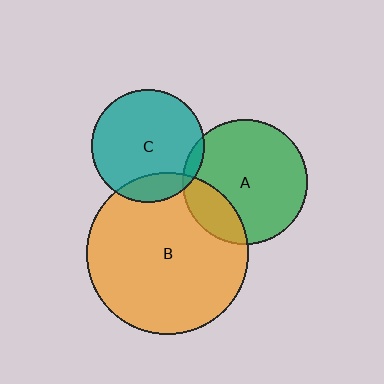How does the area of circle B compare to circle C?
Approximately 2.1 times.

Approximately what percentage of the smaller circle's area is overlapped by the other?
Approximately 5%.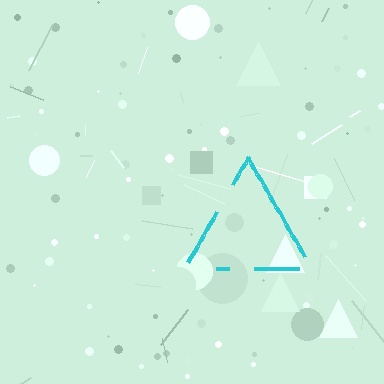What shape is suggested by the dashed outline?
The dashed outline suggests a triangle.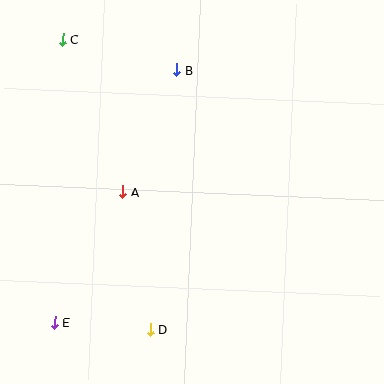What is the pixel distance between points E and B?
The distance between E and B is 280 pixels.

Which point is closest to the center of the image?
Point A at (122, 192) is closest to the center.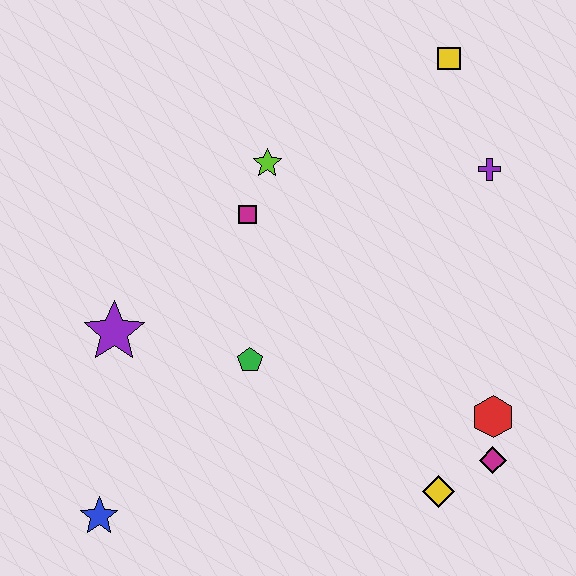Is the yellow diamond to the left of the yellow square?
Yes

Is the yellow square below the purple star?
No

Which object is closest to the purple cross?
The yellow square is closest to the purple cross.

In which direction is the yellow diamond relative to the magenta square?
The yellow diamond is below the magenta square.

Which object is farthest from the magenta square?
The magenta diamond is farthest from the magenta square.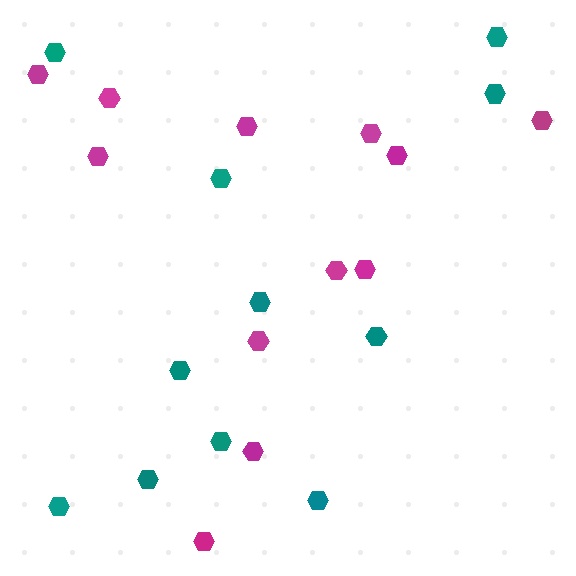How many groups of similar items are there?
There are 2 groups: one group of teal hexagons (11) and one group of magenta hexagons (12).